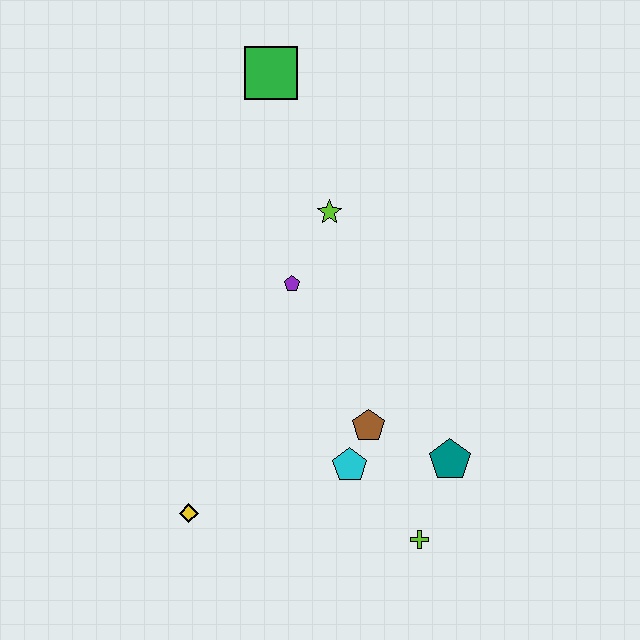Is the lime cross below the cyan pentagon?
Yes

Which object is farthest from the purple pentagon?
The lime cross is farthest from the purple pentagon.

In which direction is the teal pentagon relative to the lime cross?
The teal pentagon is above the lime cross.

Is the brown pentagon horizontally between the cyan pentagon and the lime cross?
Yes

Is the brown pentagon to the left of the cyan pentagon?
No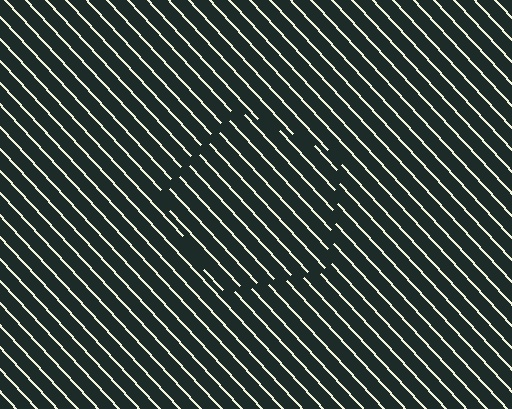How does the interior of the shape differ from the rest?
The interior of the shape contains the same grating, shifted by half a period — the contour is defined by the phase discontinuity where line-ends from the inner and outer gratings abut.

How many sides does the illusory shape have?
5 sides — the line-ends trace a pentagon.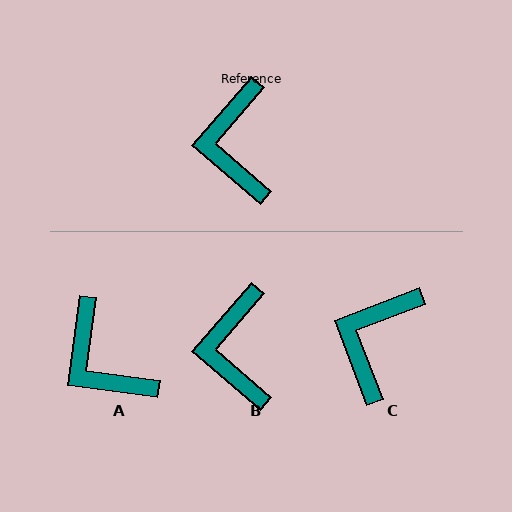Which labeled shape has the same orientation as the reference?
B.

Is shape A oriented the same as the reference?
No, it is off by about 33 degrees.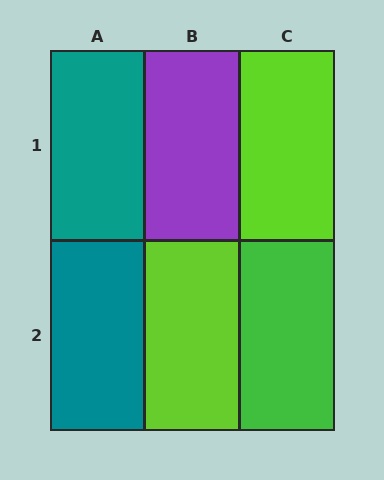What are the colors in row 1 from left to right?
Teal, purple, lime.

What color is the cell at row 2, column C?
Green.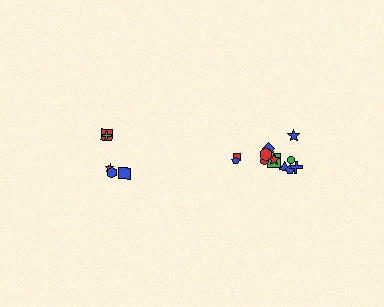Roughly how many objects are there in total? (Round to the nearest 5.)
Roughly 20 objects in total.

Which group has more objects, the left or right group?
The right group.